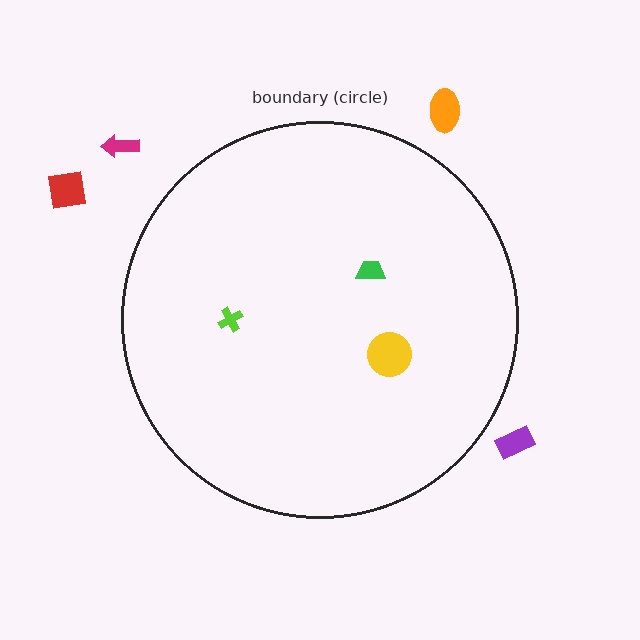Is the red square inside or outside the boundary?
Outside.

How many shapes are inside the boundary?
3 inside, 4 outside.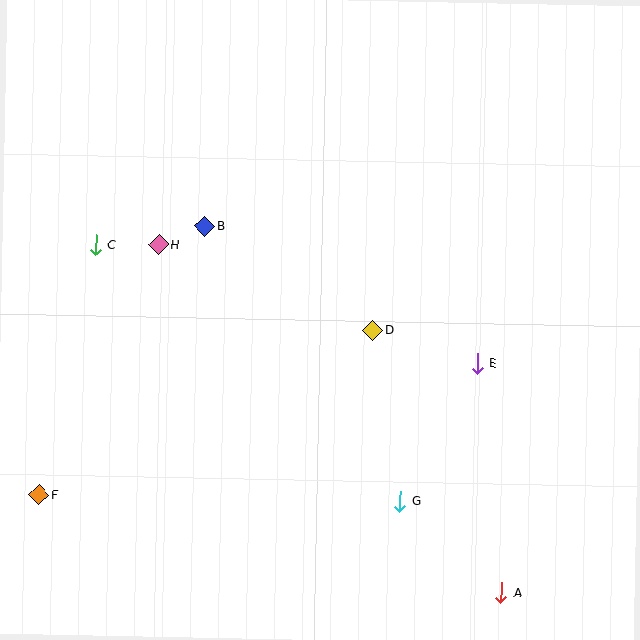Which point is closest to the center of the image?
Point D at (372, 330) is closest to the center.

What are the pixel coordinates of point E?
Point E is at (477, 363).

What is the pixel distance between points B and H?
The distance between B and H is 50 pixels.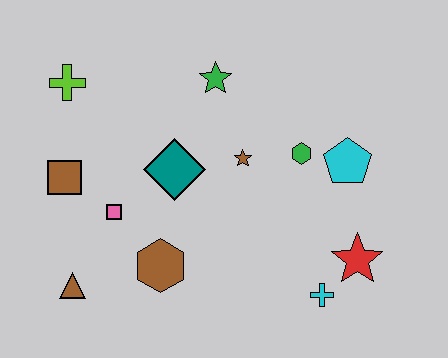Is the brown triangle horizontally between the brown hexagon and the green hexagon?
No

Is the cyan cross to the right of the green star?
Yes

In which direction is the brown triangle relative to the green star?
The brown triangle is below the green star.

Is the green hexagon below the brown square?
No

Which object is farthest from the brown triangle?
The cyan pentagon is farthest from the brown triangle.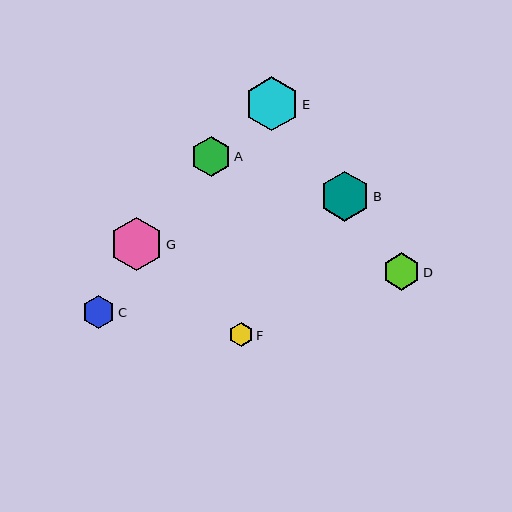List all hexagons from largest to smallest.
From largest to smallest: E, G, B, A, D, C, F.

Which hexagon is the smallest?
Hexagon F is the smallest with a size of approximately 24 pixels.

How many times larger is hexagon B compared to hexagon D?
Hexagon B is approximately 1.3 times the size of hexagon D.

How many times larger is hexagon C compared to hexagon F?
Hexagon C is approximately 1.4 times the size of hexagon F.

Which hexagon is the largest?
Hexagon E is the largest with a size of approximately 54 pixels.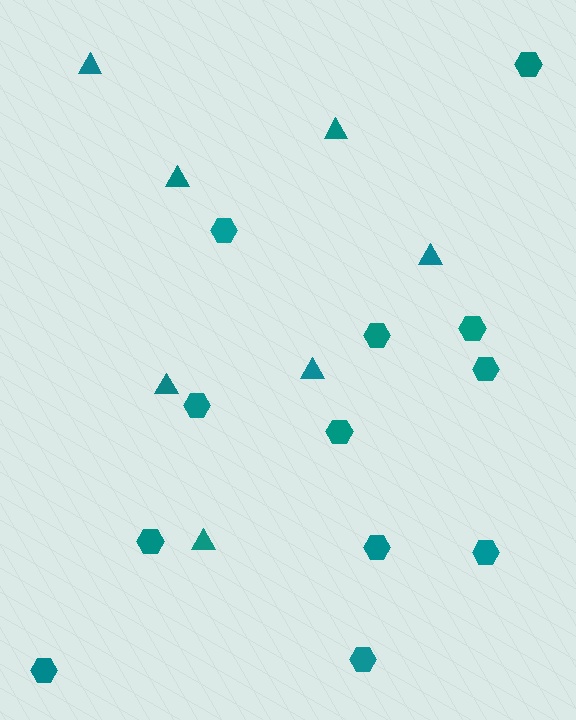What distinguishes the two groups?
There are 2 groups: one group of hexagons (12) and one group of triangles (7).